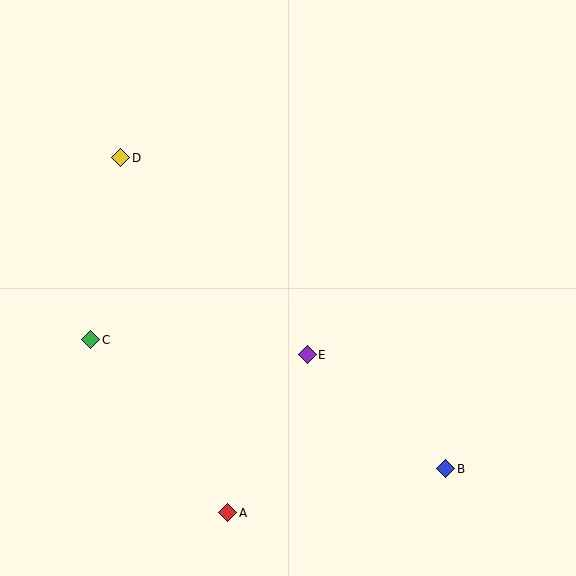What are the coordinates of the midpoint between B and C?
The midpoint between B and C is at (268, 404).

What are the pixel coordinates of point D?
Point D is at (121, 158).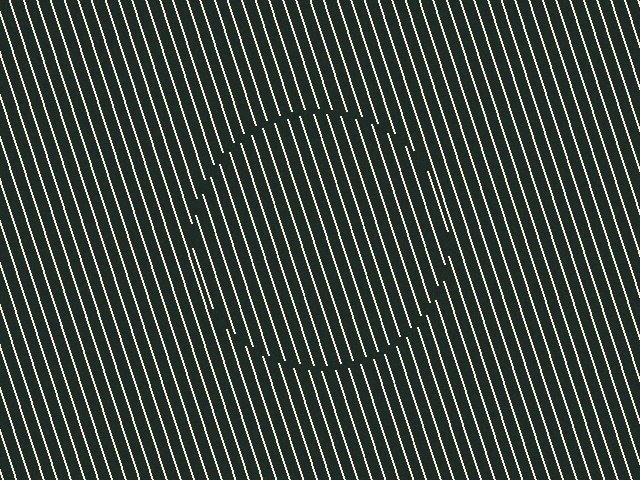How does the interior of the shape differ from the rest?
The interior of the shape contains the same grating, shifted by half a period — the contour is defined by the phase discontinuity where line-ends from the inner and outer gratings abut.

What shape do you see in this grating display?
An illusory circle. The interior of the shape contains the same grating, shifted by half a period — the contour is defined by the phase discontinuity where line-ends from the inner and outer gratings abut.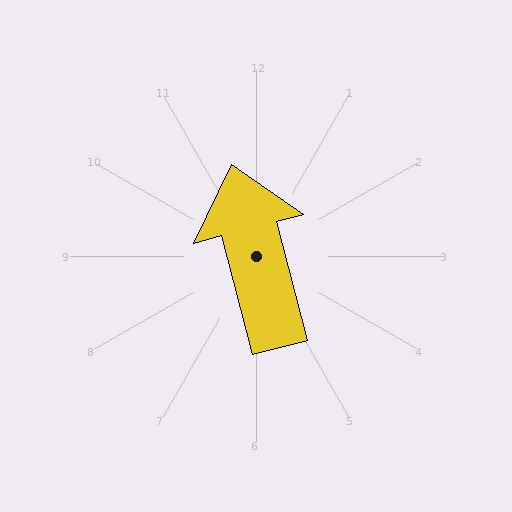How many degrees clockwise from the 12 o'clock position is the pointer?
Approximately 345 degrees.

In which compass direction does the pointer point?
North.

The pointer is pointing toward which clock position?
Roughly 12 o'clock.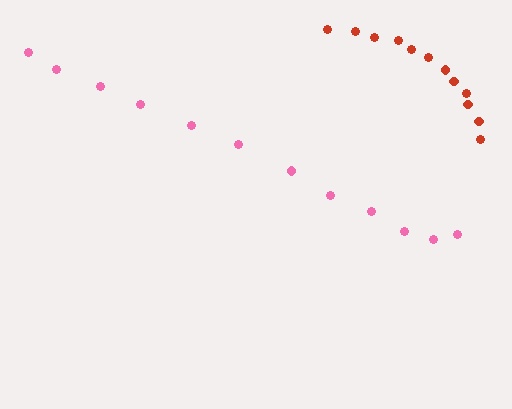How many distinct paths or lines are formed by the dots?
There are 2 distinct paths.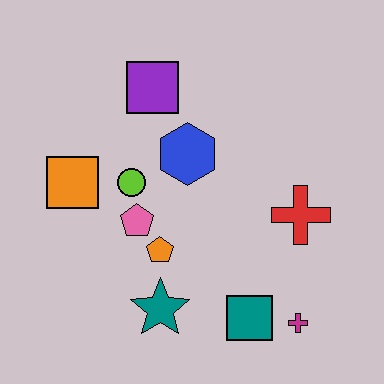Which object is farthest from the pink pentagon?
The magenta cross is farthest from the pink pentagon.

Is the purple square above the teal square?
Yes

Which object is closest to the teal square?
The magenta cross is closest to the teal square.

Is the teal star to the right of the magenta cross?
No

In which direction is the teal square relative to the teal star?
The teal square is to the right of the teal star.